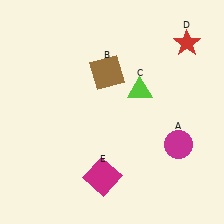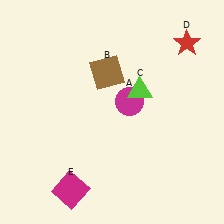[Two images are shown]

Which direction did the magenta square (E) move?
The magenta square (E) moved left.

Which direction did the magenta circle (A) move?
The magenta circle (A) moved left.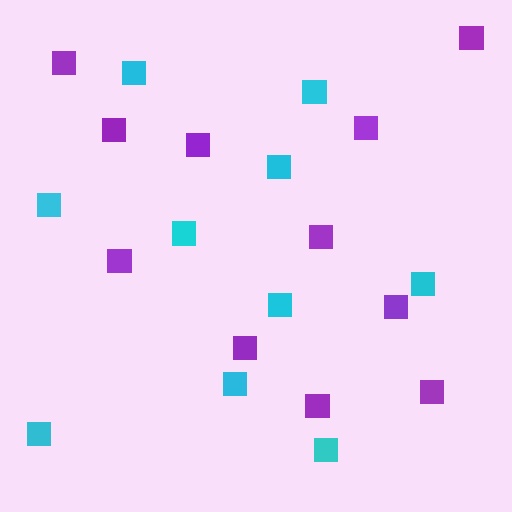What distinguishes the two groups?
There are 2 groups: one group of cyan squares (10) and one group of purple squares (11).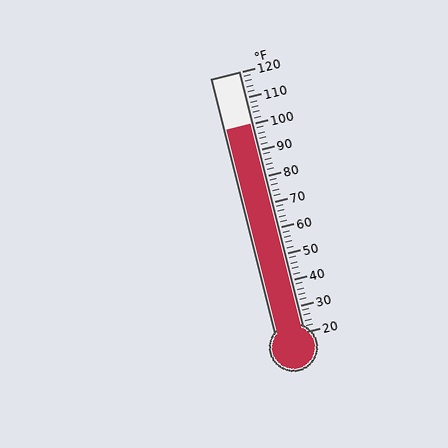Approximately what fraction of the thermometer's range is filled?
The thermometer is filled to approximately 80% of its range.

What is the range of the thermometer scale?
The thermometer scale ranges from 20°F to 120°F.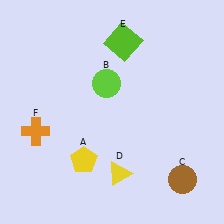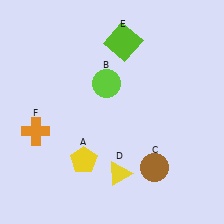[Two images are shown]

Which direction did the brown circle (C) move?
The brown circle (C) moved left.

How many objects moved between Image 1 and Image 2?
1 object moved between the two images.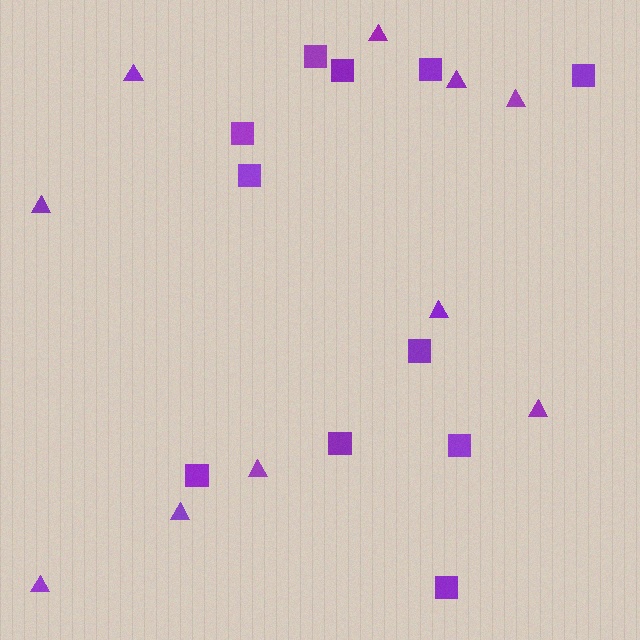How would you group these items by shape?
There are 2 groups: one group of squares (11) and one group of triangles (10).